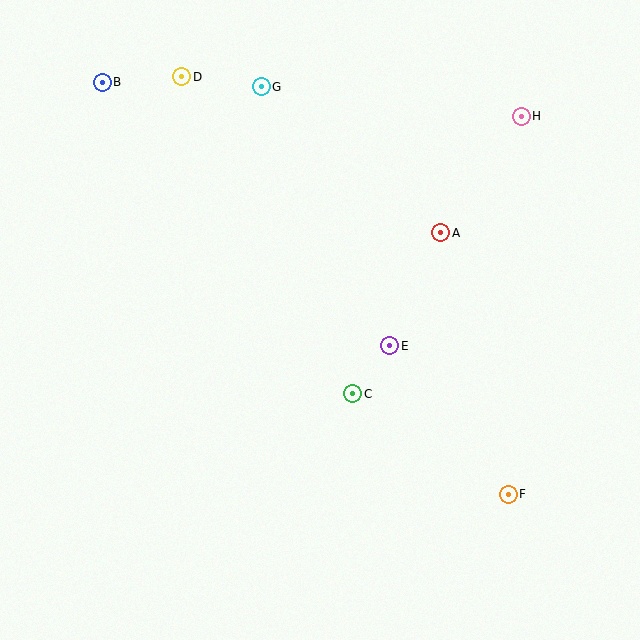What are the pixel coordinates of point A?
Point A is at (441, 233).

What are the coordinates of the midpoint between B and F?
The midpoint between B and F is at (305, 288).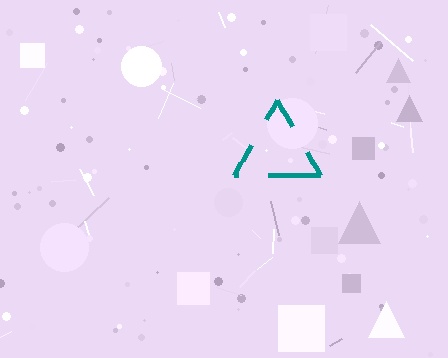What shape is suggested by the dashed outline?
The dashed outline suggests a triangle.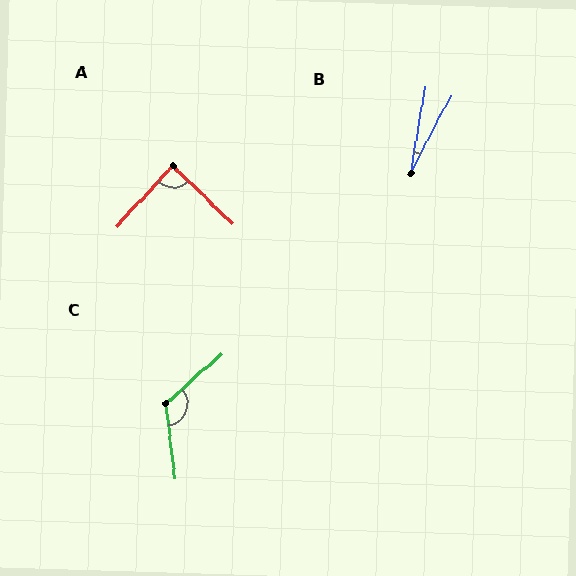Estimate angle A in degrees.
Approximately 88 degrees.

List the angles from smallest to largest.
B (18°), A (88°), C (124°).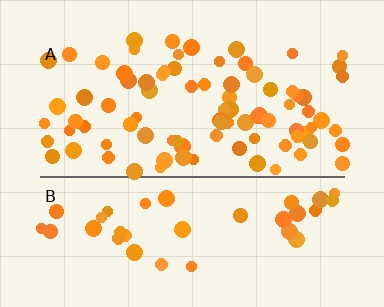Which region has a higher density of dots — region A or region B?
A (the top).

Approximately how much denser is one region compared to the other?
Approximately 2.1× — region A over region B.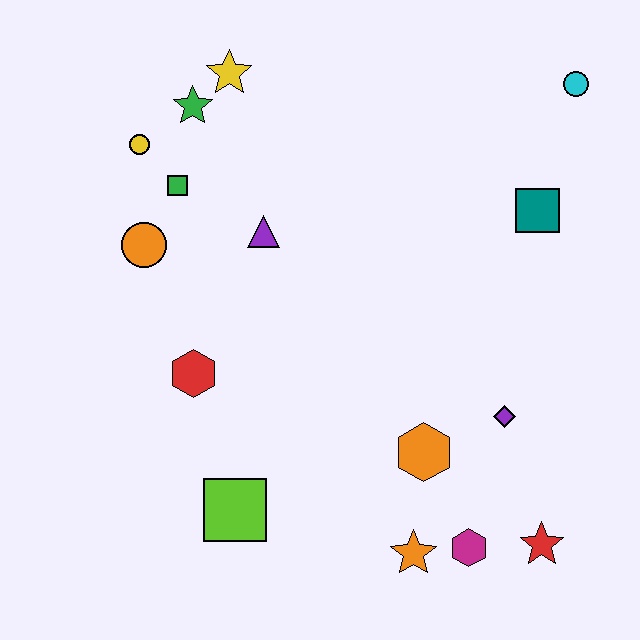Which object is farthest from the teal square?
The lime square is farthest from the teal square.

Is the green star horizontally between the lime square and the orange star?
No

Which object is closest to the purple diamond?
The orange hexagon is closest to the purple diamond.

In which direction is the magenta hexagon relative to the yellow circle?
The magenta hexagon is below the yellow circle.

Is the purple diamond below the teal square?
Yes